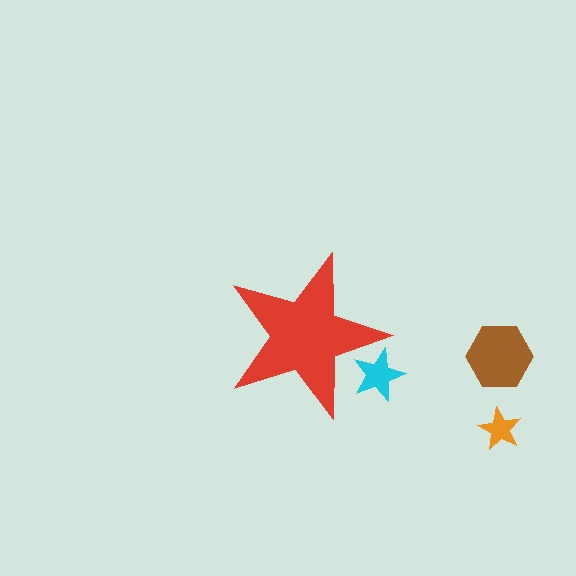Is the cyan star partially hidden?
Yes, the cyan star is partially hidden behind the red star.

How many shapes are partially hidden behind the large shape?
1 shape is partially hidden.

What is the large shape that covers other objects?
A red star.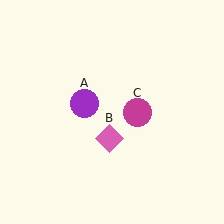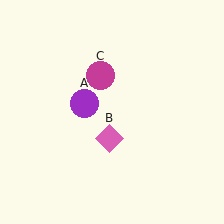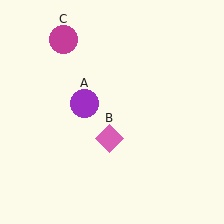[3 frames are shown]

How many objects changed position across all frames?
1 object changed position: magenta circle (object C).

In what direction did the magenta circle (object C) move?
The magenta circle (object C) moved up and to the left.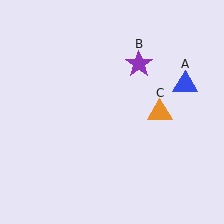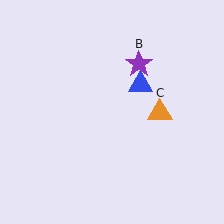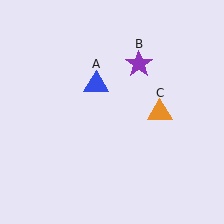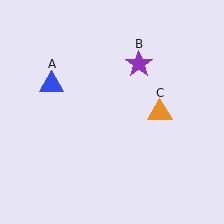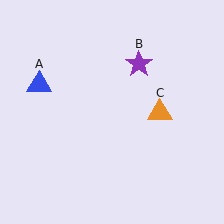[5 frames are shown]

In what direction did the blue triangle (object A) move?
The blue triangle (object A) moved left.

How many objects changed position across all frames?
1 object changed position: blue triangle (object A).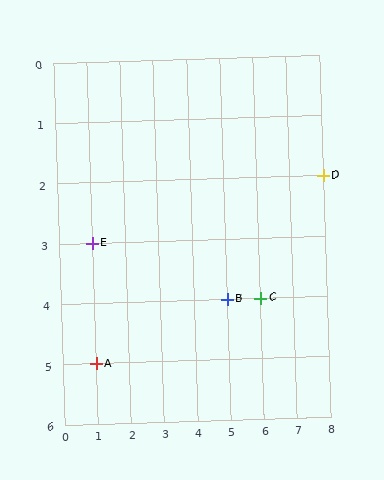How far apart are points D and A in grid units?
Points D and A are 7 columns and 3 rows apart (about 7.6 grid units diagonally).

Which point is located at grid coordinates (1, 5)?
Point A is at (1, 5).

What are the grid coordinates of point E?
Point E is at grid coordinates (1, 3).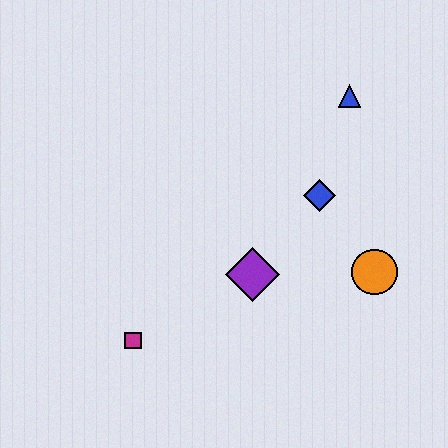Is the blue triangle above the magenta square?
Yes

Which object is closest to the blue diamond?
The orange circle is closest to the blue diamond.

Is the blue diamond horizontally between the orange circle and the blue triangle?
No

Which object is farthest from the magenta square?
The blue triangle is farthest from the magenta square.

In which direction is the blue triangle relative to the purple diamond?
The blue triangle is above the purple diamond.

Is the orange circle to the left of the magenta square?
No